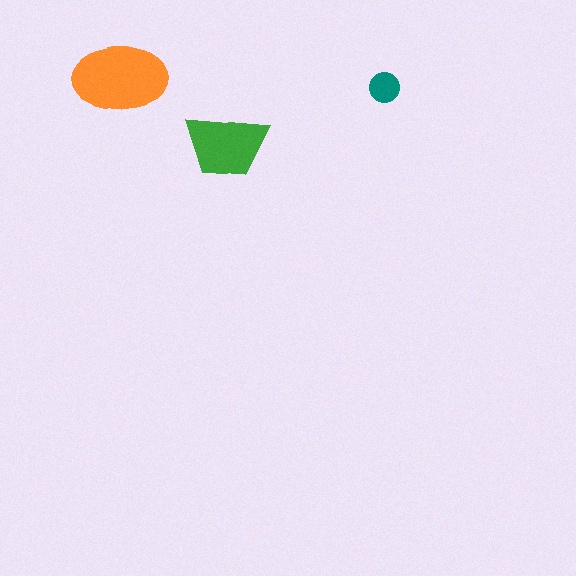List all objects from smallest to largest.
The teal circle, the green trapezoid, the orange ellipse.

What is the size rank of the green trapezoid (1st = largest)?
2nd.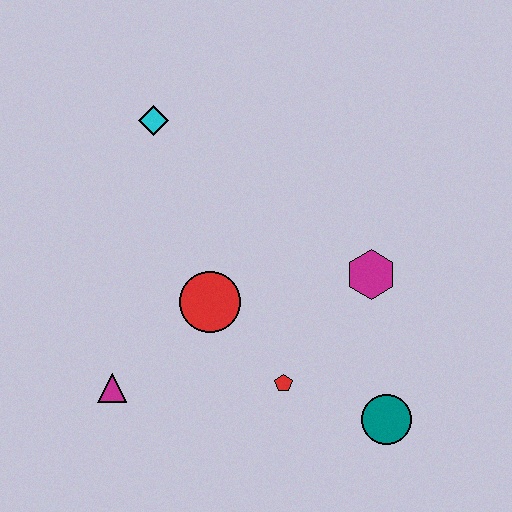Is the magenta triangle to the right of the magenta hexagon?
No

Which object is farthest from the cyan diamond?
The teal circle is farthest from the cyan diamond.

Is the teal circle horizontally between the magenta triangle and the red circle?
No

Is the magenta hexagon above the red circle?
Yes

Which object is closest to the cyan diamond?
The red circle is closest to the cyan diamond.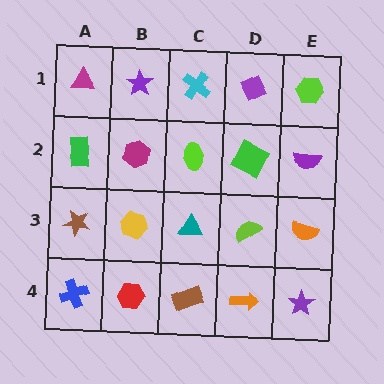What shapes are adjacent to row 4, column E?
An orange semicircle (row 3, column E), an orange arrow (row 4, column D).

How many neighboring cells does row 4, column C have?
3.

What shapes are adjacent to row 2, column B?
A purple star (row 1, column B), a yellow hexagon (row 3, column B), a green rectangle (row 2, column A), a lime ellipse (row 2, column C).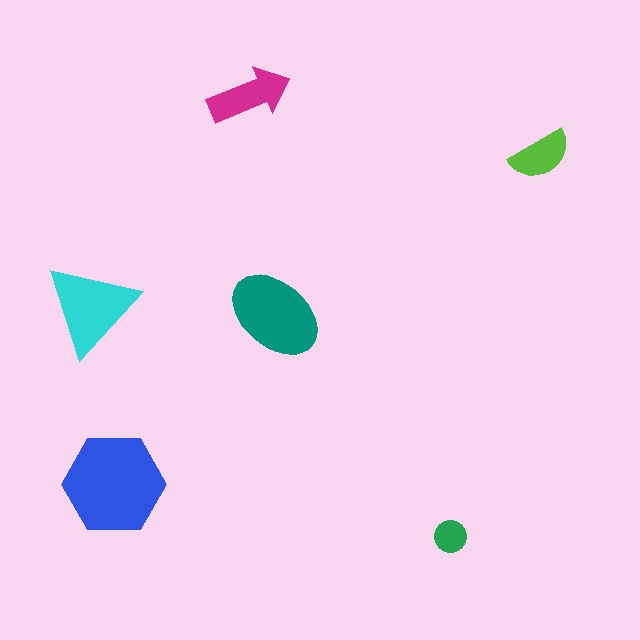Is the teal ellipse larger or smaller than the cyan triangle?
Larger.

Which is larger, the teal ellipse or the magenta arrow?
The teal ellipse.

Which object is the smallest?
The green circle.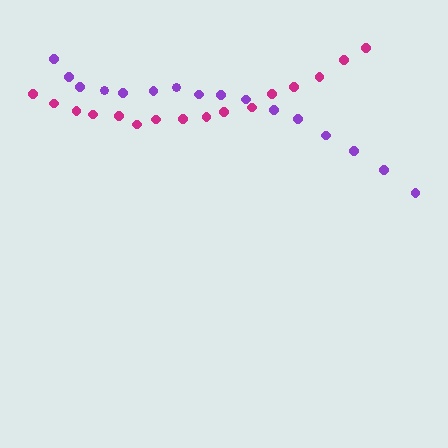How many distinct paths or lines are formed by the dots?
There are 2 distinct paths.